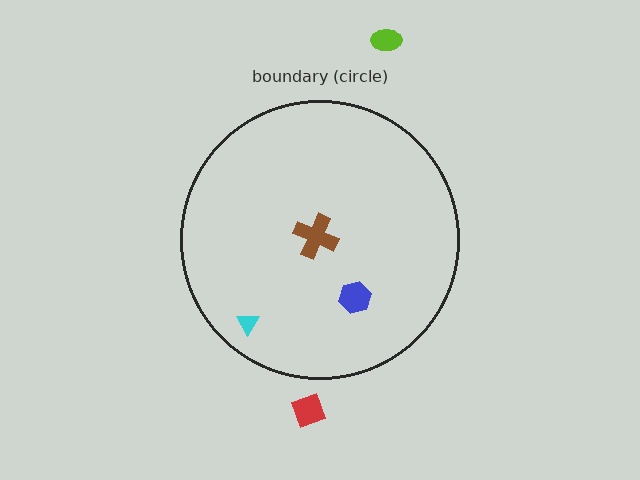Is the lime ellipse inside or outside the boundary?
Outside.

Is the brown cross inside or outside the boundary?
Inside.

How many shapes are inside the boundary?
3 inside, 2 outside.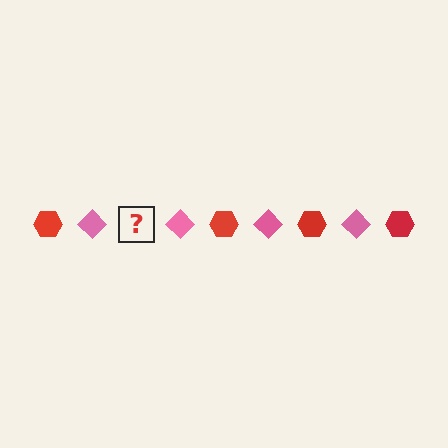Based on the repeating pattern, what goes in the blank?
The blank should be a red hexagon.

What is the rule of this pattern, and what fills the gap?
The rule is that the pattern alternates between red hexagon and pink diamond. The gap should be filled with a red hexagon.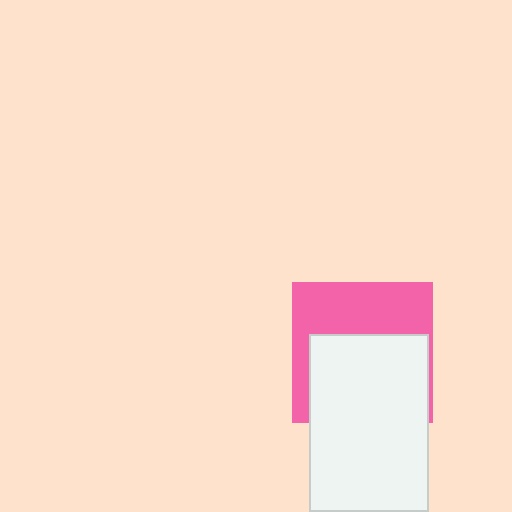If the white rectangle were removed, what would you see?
You would see the complete pink square.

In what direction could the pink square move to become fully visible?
The pink square could move up. That would shift it out from behind the white rectangle entirely.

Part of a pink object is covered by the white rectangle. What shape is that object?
It is a square.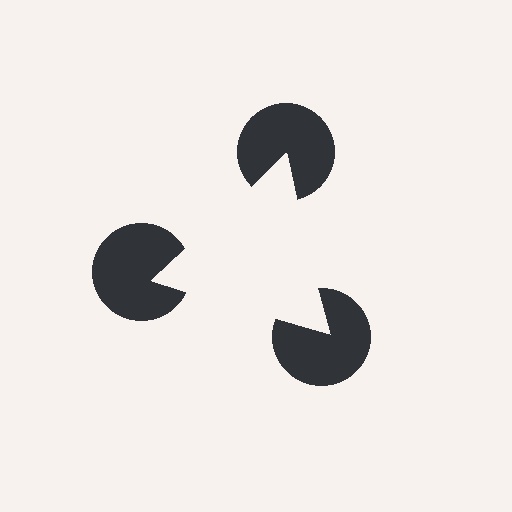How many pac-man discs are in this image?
There are 3 — one at each vertex of the illusory triangle.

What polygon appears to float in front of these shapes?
An illusory triangle — its edges are inferred from the aligned wedge cuts in the pac-man discs, not physically drawn.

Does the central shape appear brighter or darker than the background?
It typically appears slightly brighter than the background, even though no actual brightness change is drawn.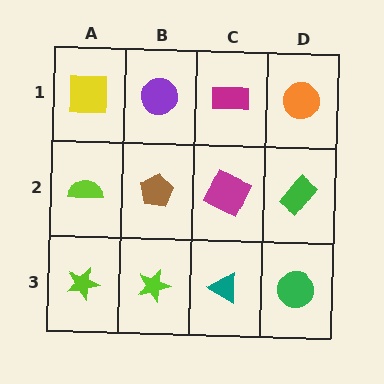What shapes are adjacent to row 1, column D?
A green rectangle (row 2, column D), a magenta rectangle (row 1, column C).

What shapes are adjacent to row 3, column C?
A magenta square (row 2, column C), a lime star (row 3, column B), a green circle (row 3, column D).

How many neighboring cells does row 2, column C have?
4.